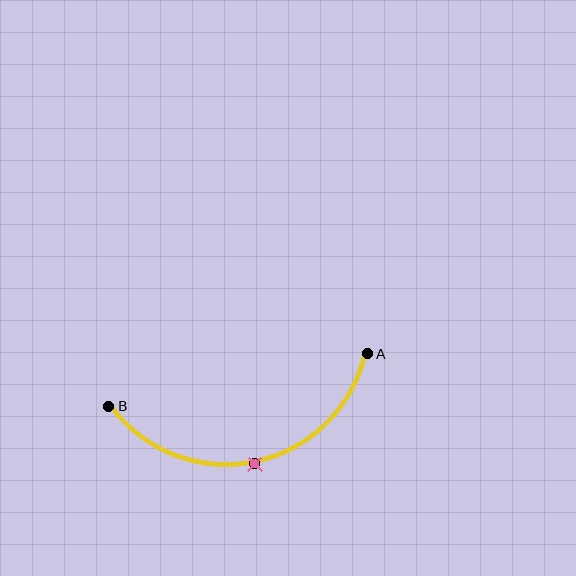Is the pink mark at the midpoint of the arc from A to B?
Yes. The pink mark lies on the arc at equal arc-length from both A and B — it is the arc midpoint.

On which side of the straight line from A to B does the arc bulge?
The arc bulges below the straight line connecting A and B.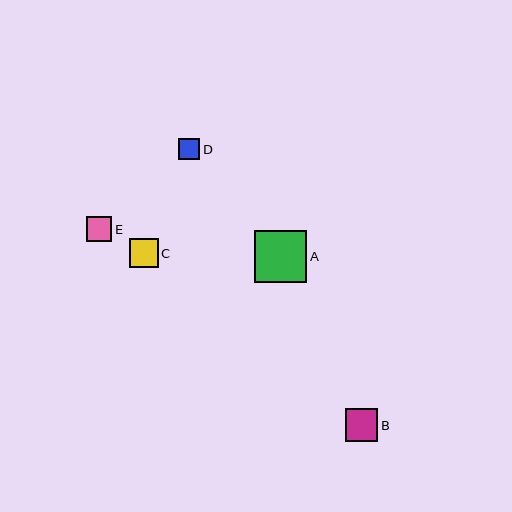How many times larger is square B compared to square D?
Square B is approximately 1.5 times the size of square D.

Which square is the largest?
Square A is the largest with a size of approximately 52 pixels.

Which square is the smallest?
Square D is the smallest with a size of approximately 21 pixels.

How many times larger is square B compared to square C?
Square B is approximately 1.1 times the size of square C.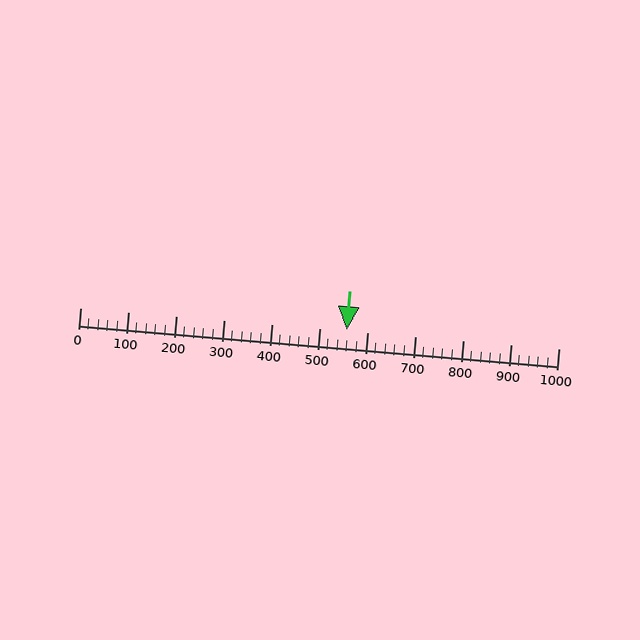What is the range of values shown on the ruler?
The ruler shows values from 0 to 1000.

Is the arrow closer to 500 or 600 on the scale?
The arrow is closer to 600.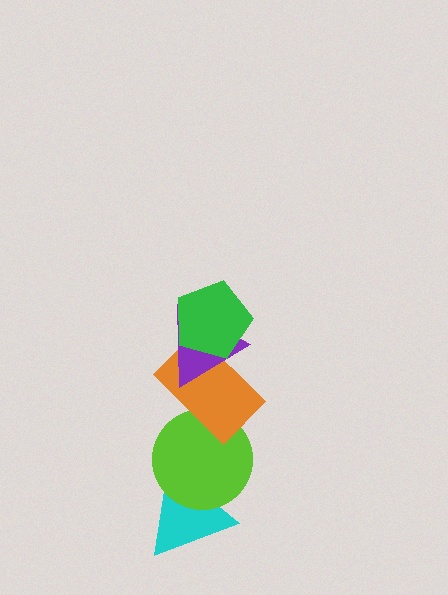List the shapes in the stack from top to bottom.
From top to bottom: the green pentagon, the purple triangle, the orange rectangle, the lime circle, the cyan triangle.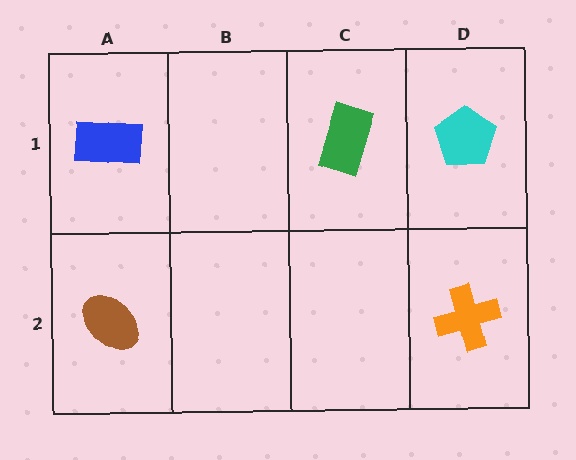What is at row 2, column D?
An orange cross.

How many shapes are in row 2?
2 shapes.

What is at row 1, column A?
A blue rectangle.